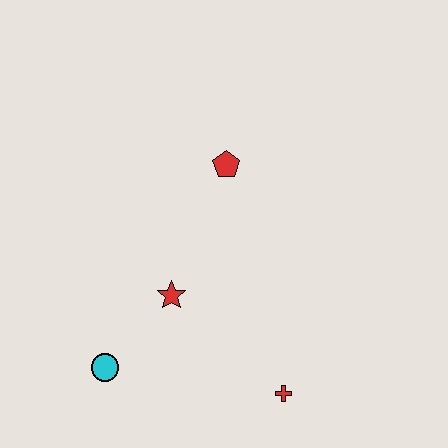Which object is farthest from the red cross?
The red pentagon is farthest from the red cross.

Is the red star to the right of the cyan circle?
Yes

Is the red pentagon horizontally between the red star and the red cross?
Yes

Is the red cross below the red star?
Yes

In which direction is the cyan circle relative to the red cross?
The cyan circle is to the left of the red cross.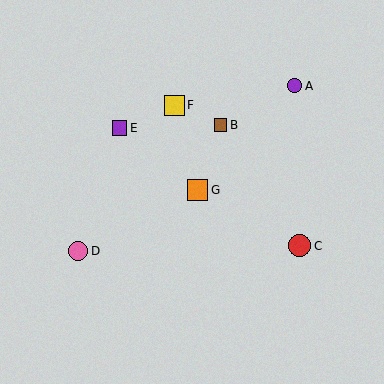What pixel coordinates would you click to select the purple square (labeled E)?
Click at (119, 128) to select the purple square E.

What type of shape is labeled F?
Shape F is a yellow square.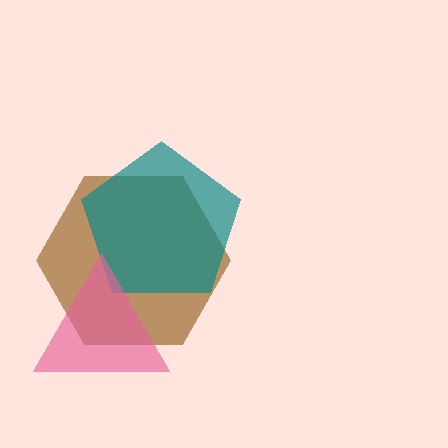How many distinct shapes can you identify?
There are 3 distinct shapes: a brown hexagon, a teal pentagon, a pink triangle.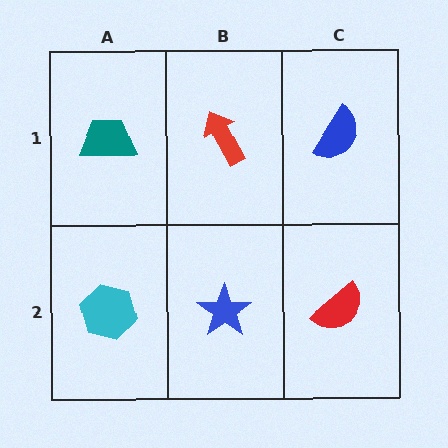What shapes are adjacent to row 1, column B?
A blue star (row 2, column B), a teal trapezoid (row 1, column A), a blue semicircle (row 1, column C).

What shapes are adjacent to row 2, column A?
A teal trapezoid (row 1, column A), a blue star (row 2, column B).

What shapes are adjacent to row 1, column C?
A red semicircle (row 2, column C), a red arrow (row 1, column B).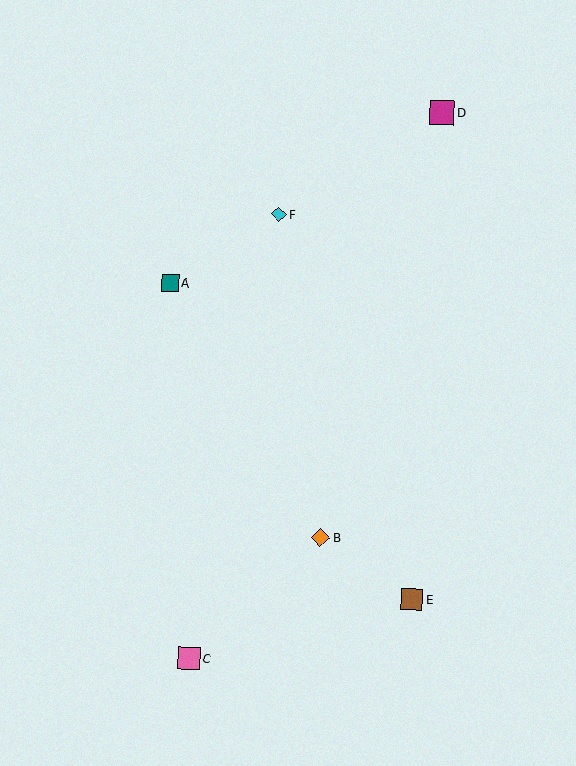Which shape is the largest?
The magenta square (labeled D) is the largest.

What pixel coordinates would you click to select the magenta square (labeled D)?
Click at (442, 113) to select the magenta square D.